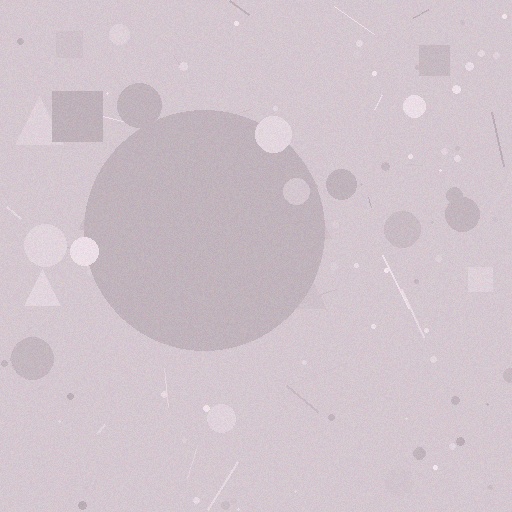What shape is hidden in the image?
A circle is hidden in the image.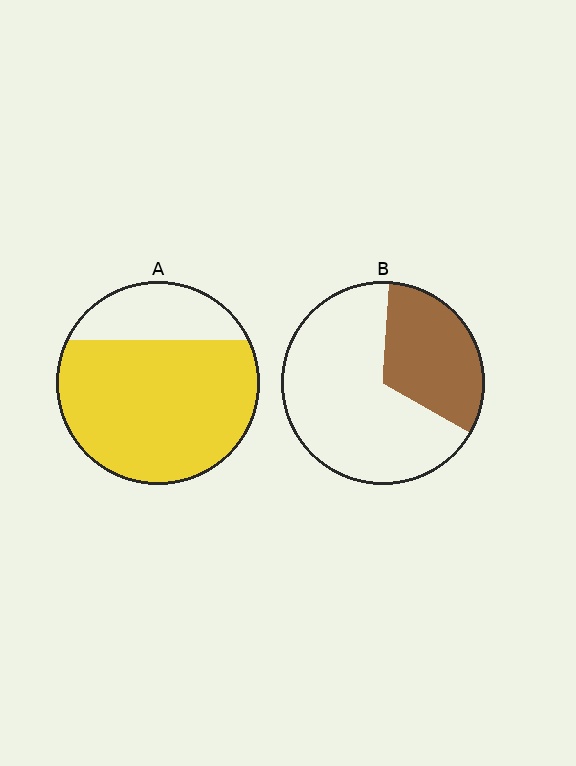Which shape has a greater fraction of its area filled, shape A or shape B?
Shape A.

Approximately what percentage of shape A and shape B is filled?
A is approximately 75% and B is approximately 30%.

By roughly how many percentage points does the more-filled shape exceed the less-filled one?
By roughly 45 percentage points (A over B).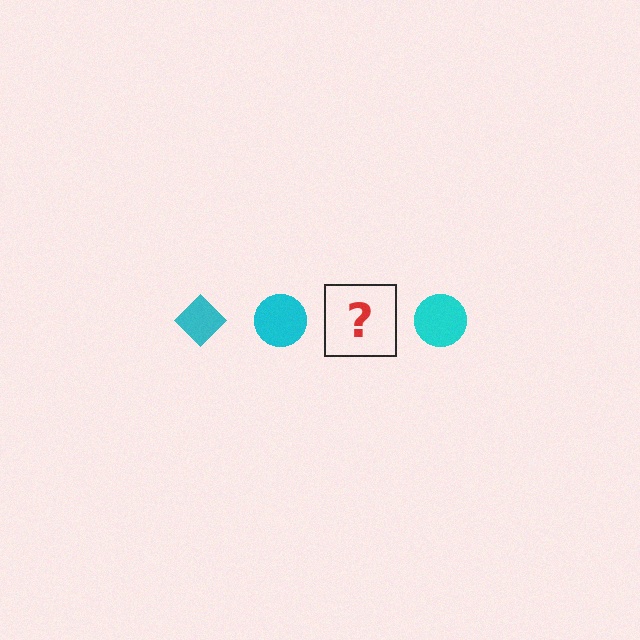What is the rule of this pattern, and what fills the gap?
The rule is that the pattern cycles through diamond, circle shapes in cyan. The gap should be filled with a cyan diamond.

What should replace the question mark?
The question mark should be replaced with a cyan diamond.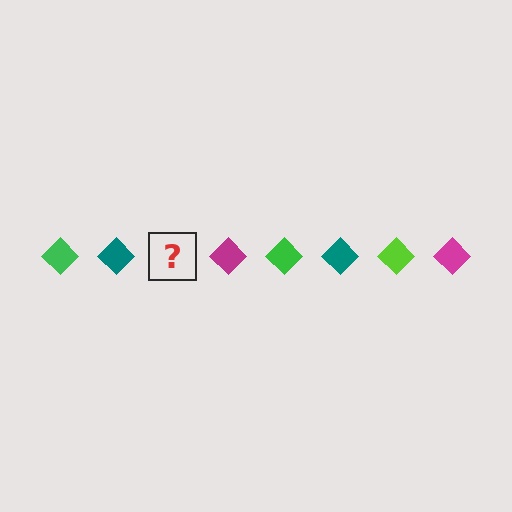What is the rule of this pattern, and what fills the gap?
The rule is that the pattern cycles through green, teal, lime, magenta diamonds. The gap should be filled with a lime diamond.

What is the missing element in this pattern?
The missing element is a lime diamond.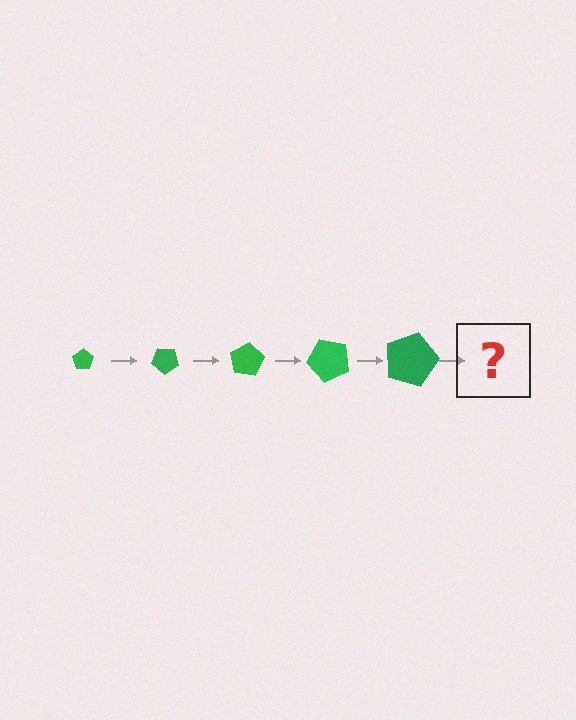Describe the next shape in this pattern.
It should be a pentagon, larger than the previous one and rotated 200 degrees from the start.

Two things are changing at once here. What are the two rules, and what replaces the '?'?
The two rules are that the pentagon grows larger each step and it rotates 40 degrees each step. The '?' should be a pentagon, larger than the previous one and rotated 200 degrees from the start.